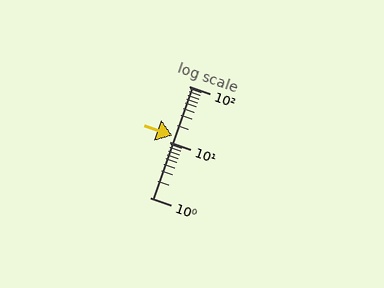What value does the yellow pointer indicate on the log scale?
The pointer indicates approximately 13.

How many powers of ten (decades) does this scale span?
The scale spans 2 decades, from 1 to 100.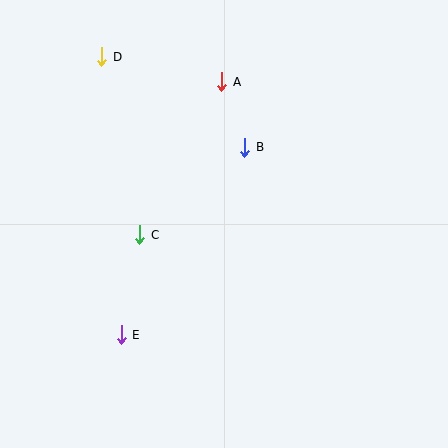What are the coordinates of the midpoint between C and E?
The midpoint between C and E is at (131, 285).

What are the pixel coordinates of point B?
Point B is at (245, 147).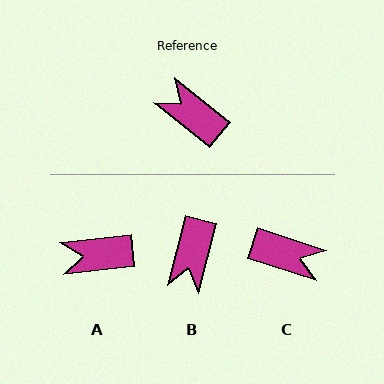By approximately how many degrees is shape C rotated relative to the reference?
Approximately 159 degrees clockwise.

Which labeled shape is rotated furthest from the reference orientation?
C, about 159 degrees away.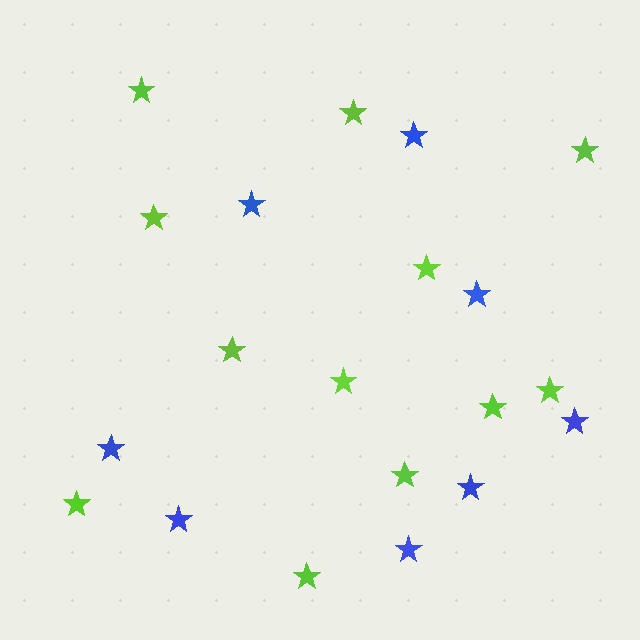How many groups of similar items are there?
There are 2 groups: one group of lime stars (12) and one group of blue stars (8).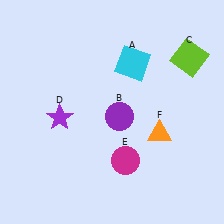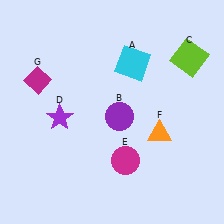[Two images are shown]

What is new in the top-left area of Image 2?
A magenta diamond (G) was added in the top-left area of Image 2.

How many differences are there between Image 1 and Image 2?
There is 1 difference between the two images.